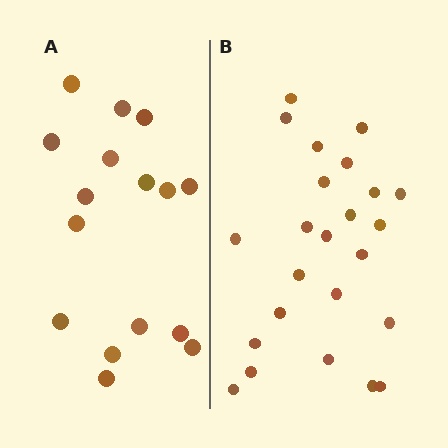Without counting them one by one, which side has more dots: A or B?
Region B (the right region) has more dots.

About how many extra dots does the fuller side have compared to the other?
Region B has roughly 8 or so more dots than region A.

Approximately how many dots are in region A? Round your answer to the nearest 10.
About 20 dots. (The exact count is 16, which rounds to 20.)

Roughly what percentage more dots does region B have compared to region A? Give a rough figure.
About 50% more.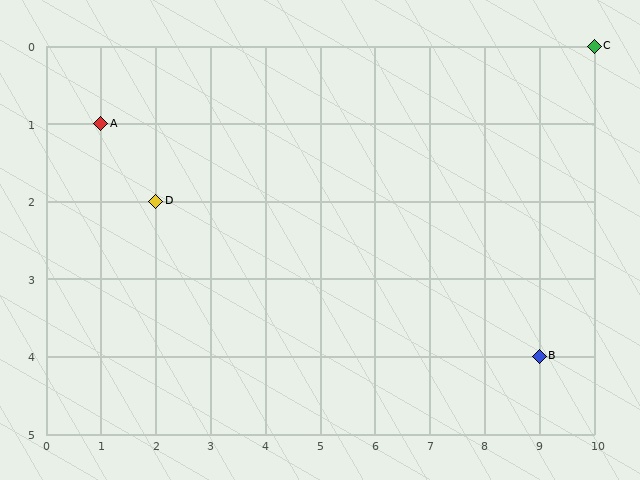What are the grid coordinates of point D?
Point D is at grid coordinates (2, 2).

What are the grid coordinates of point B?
Point B is at grid coordinates (9, 4).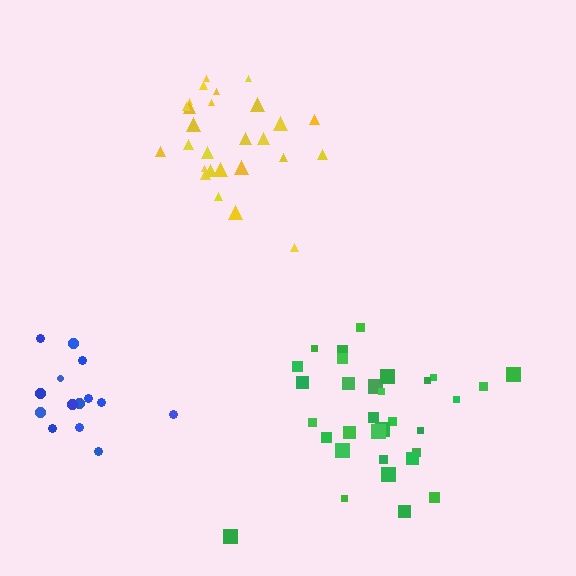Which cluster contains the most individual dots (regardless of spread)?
Green (32).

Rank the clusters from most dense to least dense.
blue, yellow, green.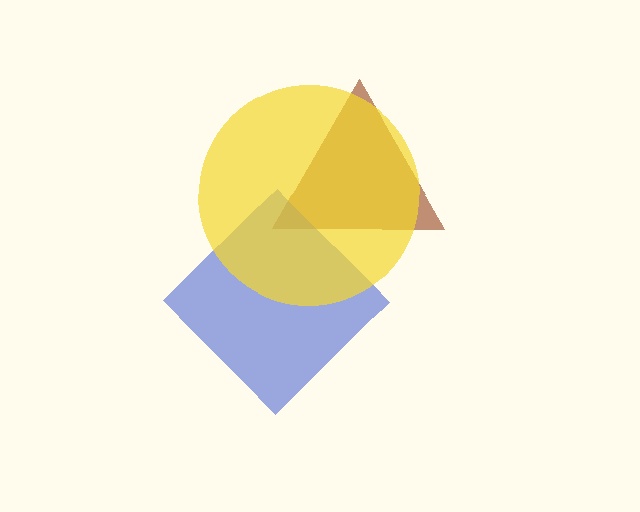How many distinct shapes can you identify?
There are 3 distinct shapes: a brown triangle, a blue diamond, a yellow circle.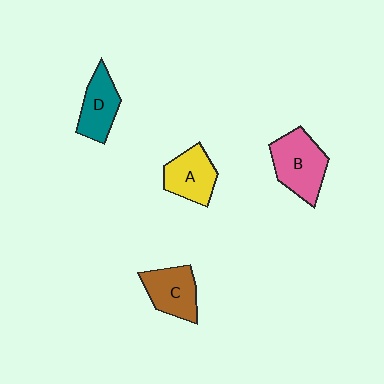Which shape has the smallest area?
Shape D (teal).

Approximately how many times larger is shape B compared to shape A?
Approximately 1.3 times.